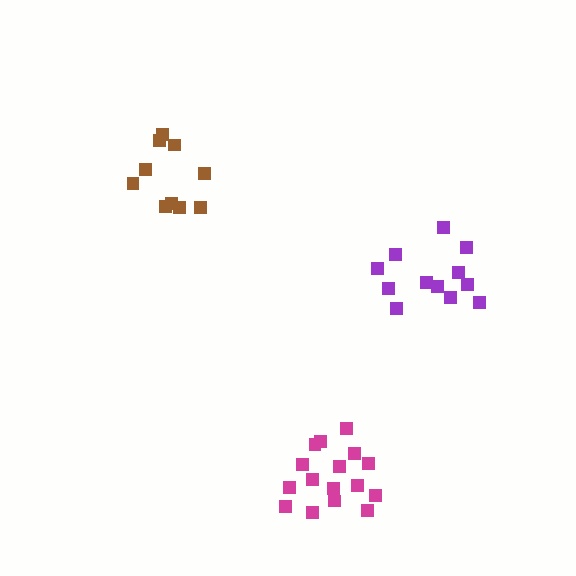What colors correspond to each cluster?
The clusters are colored: brown, magenta, purple.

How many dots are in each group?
Group 1: 10 dots, Group 2: 16 dots, Group 3: 12 dots (38 total).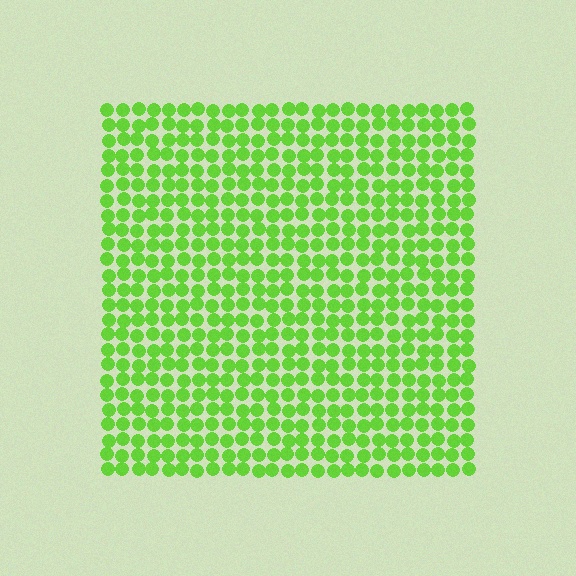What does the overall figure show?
The overall figure shows a square.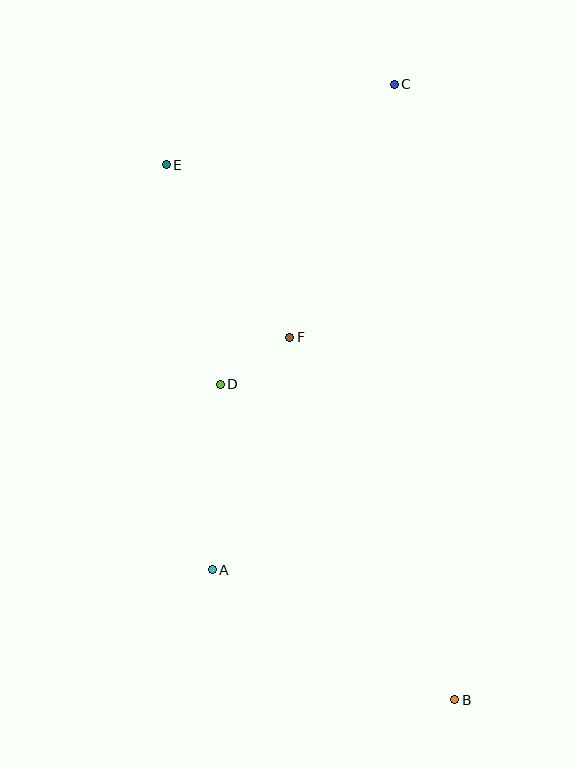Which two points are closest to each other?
Points D and F are closest to each other.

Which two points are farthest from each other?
Points B and C are farthest from each other.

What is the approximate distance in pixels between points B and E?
The distance between B and E is approximately 608 pixels.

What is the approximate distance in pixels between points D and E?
The distance between D and E is approximately 226 pixels.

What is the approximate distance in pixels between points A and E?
The distance between A and E is approximately 407 pixels.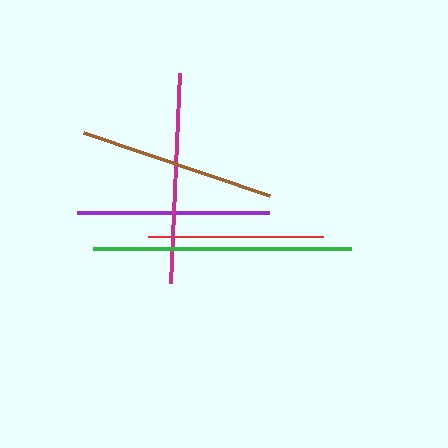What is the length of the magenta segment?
The magenta segment is approximately 210 pixels long.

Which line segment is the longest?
The green line is the longest at approximately 259 pixels.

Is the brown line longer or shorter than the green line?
The green line is longer than the brown line.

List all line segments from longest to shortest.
From longest to shortest: green, magenta, brown, purple, red.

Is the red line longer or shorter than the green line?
The green line is longer than the red line.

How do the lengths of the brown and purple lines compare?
The brown and purple lines are approximately the same length.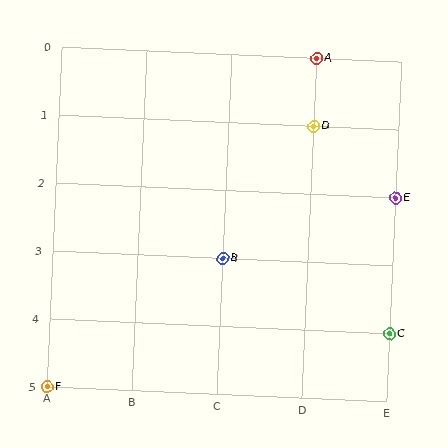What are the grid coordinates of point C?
Point C is at grid coordinates (E, 4).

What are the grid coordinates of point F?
Point F is at grid coordinates (A, 5).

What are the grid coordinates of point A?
Point A is at grid coordinates (D, 0).